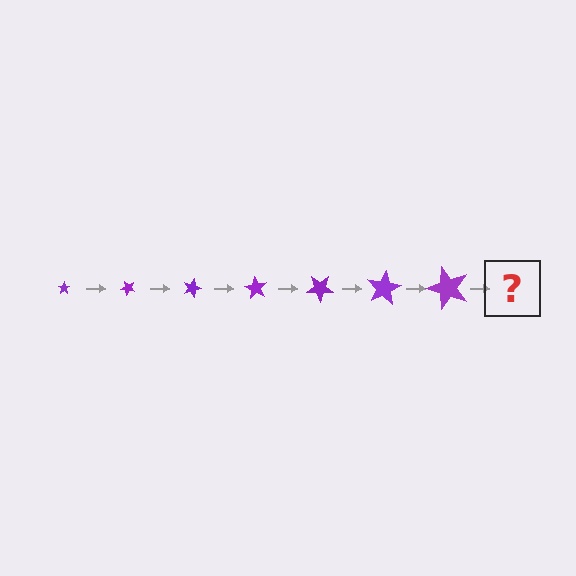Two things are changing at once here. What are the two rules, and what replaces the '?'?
The two rules are that the star grows larger each step and it rotates 45 degrees each step. The '?' should be a star, larger than the previous one and rotated 315 degrees from the start.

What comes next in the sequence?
The next element should be a star, larger than the previous one and rotated 315 degrees from the start.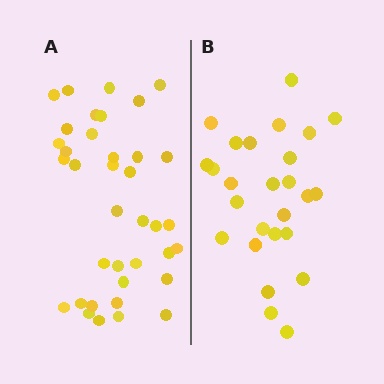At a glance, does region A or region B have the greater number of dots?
Region A (the left region) has more dots.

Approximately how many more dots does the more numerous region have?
Region A has roughly 12 or so more dots than region B.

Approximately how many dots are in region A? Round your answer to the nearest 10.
About 40 dots. (The exact count is 37, which rounds to 40.)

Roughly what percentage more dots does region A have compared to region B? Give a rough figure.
About 40% more.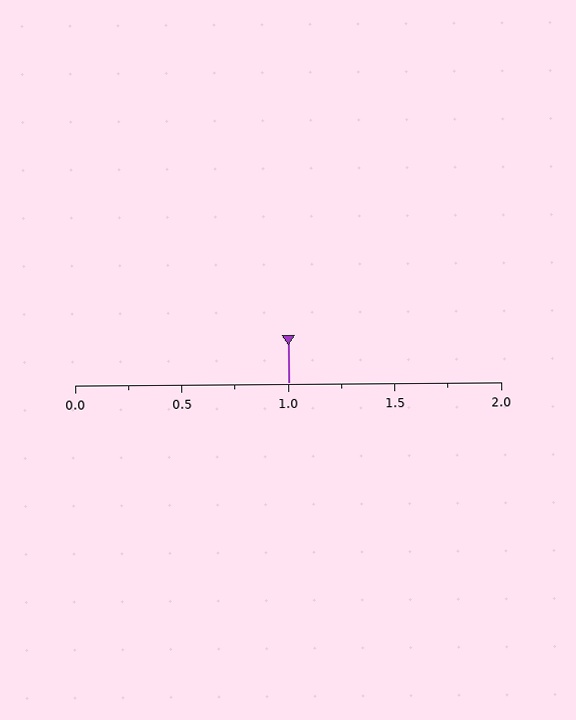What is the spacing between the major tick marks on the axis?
The major ticks are spaced 0.5 apart.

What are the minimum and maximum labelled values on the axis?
The axis runs from 0.0 to 2.0.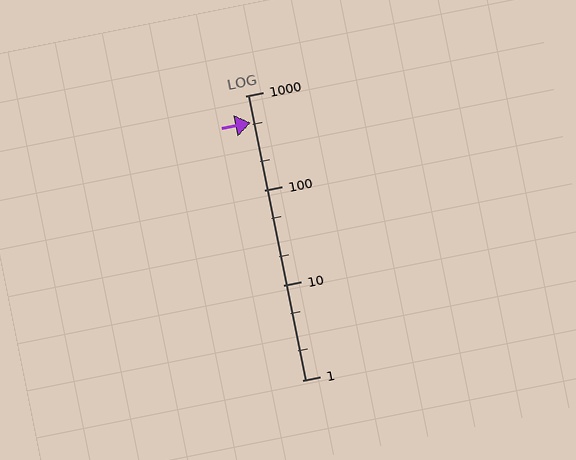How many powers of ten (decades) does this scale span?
The scale spans 3 decades, from 1 to 1000.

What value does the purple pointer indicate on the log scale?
The pointer indicates approximately 520.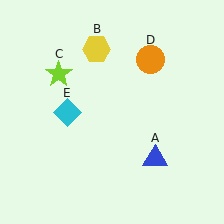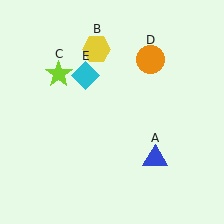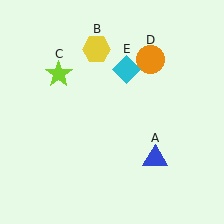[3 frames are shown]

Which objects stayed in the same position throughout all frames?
Blue triangle (object A) and yellow hexagon (object B) and lime star (object C) and orange circle (object D) remained stationary.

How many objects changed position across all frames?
1 object changed position: cyan diamond (object E).